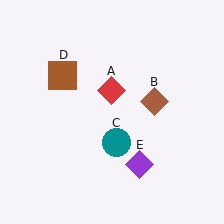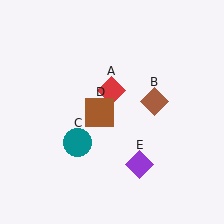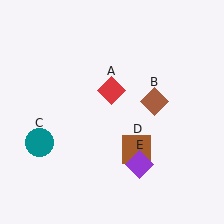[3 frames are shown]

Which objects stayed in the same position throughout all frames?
Red diamond (object A) and brown diamond (object B) and purple diamond (object E) remained stationary.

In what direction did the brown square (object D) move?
The brown square (object D) moved down and to the right.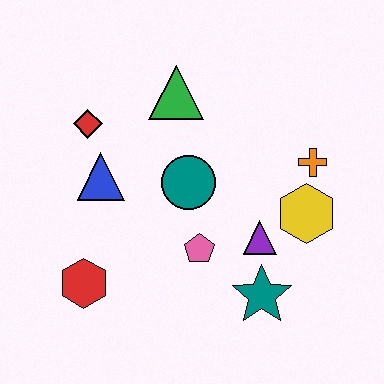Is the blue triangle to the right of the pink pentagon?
No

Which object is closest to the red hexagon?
The blue triangle is closest to the red hexagon.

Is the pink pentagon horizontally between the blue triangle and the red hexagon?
No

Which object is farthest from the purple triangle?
The red diamond is farthest from the purple triangle.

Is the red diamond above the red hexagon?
Yes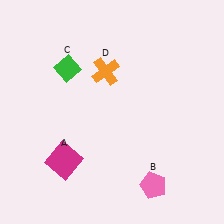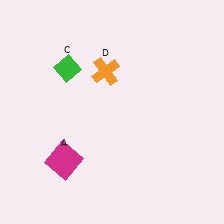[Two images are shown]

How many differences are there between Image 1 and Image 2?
There is 1 difference between the two images.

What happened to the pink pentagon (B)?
The pink pentagon (B) was removed in Image 2. It was in the bottom-right area of Image 1.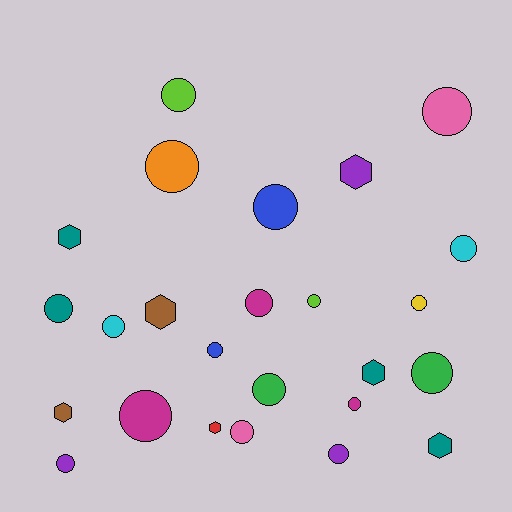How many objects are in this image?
There are 25 objects.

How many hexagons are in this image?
There are 7 hexagons.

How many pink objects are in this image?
There are 2 pink objects.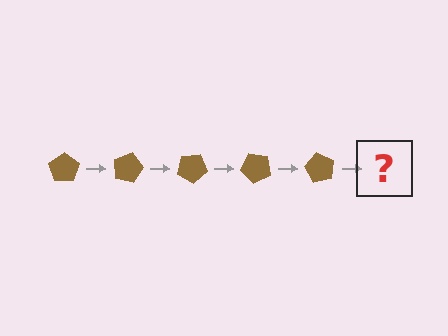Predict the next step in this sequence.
The next step is a brown pentagon rotated 75 degrees.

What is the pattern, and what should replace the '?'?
The pattern is that the pentagon rotates 15 degrees each step. The '?' should be a brown pentagon rotated 75 degrees.